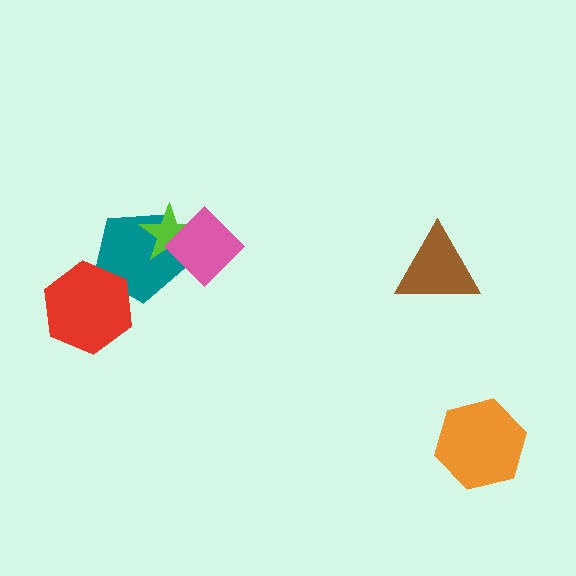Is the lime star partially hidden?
Yes, it is partially covered by another shape.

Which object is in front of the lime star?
The pink diamond is in front of the lime star.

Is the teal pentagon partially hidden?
Yes, it is partially covered by another shape.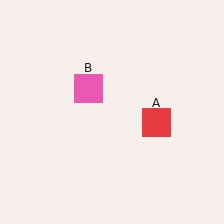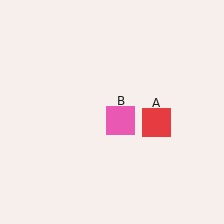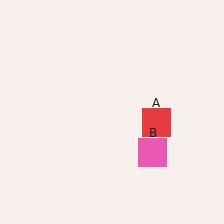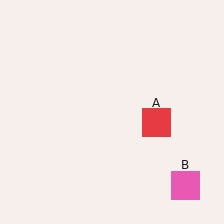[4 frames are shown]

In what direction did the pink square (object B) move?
The pink square (object B) moved down and to the right.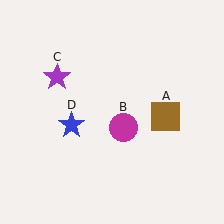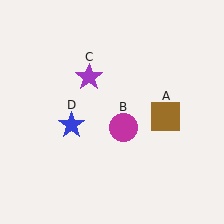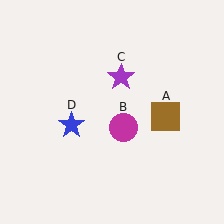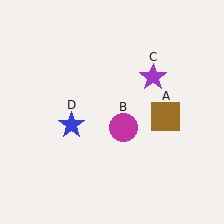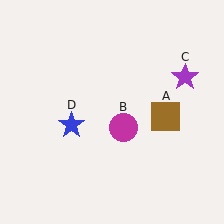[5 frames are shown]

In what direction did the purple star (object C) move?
The purple star (object C) moved right.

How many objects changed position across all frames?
1 object changed position: purple star (object C).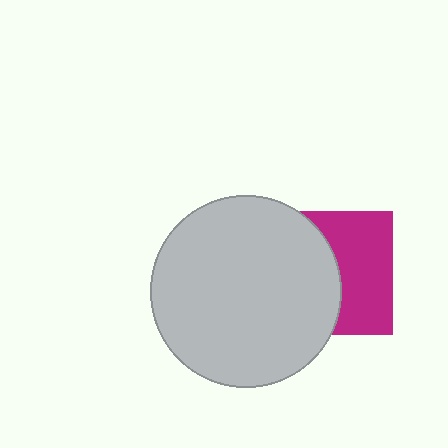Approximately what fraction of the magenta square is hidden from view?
Roughly 51% of the magenta square is hidden behind the light gray circle.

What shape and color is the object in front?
The object in front is a light gray circle.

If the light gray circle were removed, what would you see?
You would see the complete magenta square.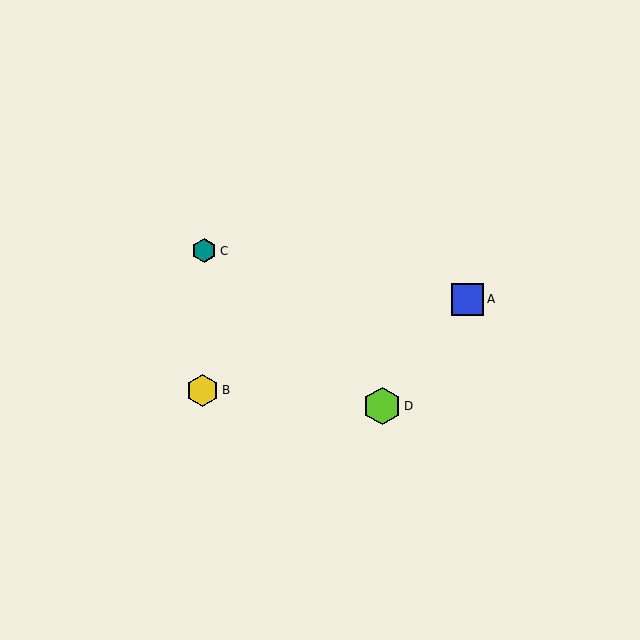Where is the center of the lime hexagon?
The center of the lime hexagon is at (382, 406).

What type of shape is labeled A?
Shape A is a blue square.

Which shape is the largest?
The lime hexagon (labeled D) is the largest.